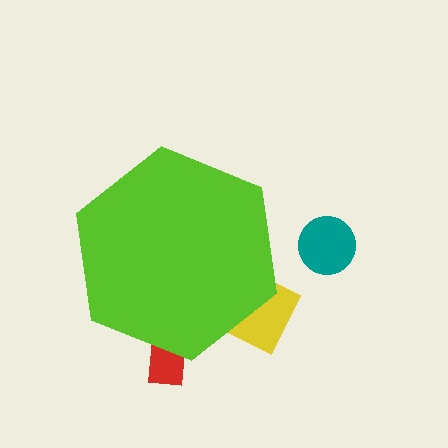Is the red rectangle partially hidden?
Yes, the red rectangle is partially hidden behind the lime hexagon.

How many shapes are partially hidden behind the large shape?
2 shapes are partially hidden.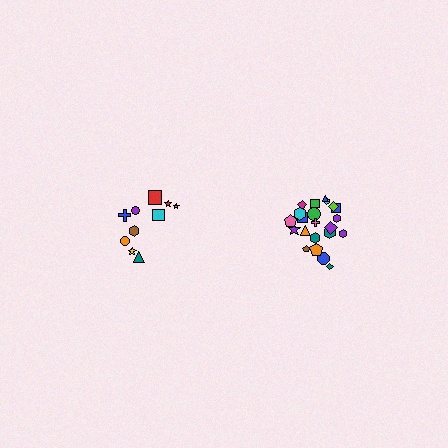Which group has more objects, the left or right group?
The right group.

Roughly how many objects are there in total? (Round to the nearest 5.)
Roughly 30 objects in total.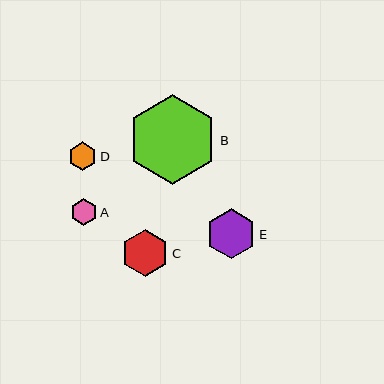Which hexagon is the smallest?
Hexagon A is the smallest with a size of approximately 26 pixels.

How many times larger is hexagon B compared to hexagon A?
Hexagon B is approximately 3.4 times the size of hexagon A.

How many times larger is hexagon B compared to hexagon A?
Hexagon B is approximately 3.4 times the size of hexagon A.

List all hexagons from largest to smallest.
From largest to smallest: B, E, C, D, A.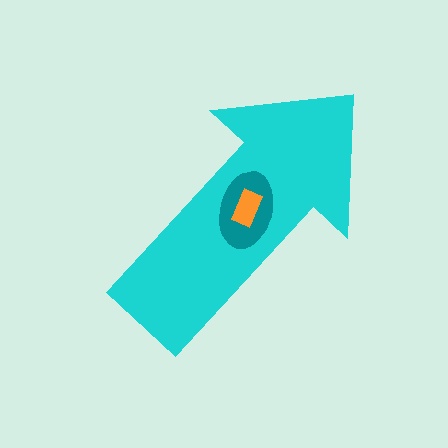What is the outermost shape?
The cyan arrow.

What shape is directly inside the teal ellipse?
The orange rectangle.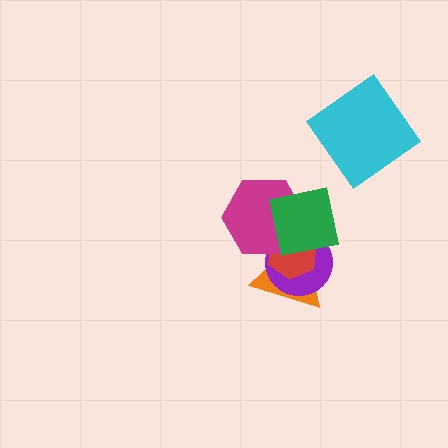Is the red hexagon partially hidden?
Yes, it is partially covered by another shape.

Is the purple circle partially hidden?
Yes, it is partially covered by another shape.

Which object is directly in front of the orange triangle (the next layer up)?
The purple circle is directly in front of the orange triangle.